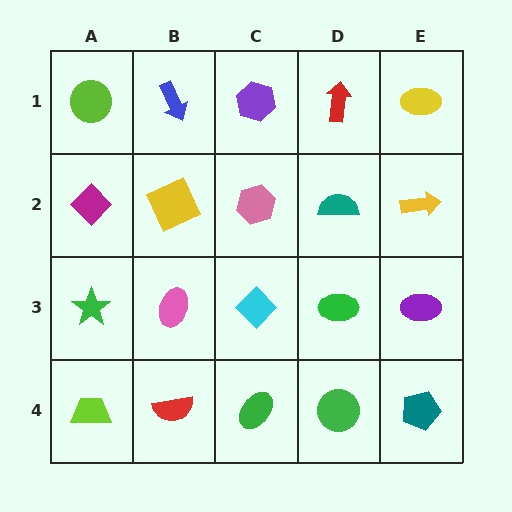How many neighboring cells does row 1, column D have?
3.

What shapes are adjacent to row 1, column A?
A magenta diamond (row 2, column A), a blue arrow (row 1, column B).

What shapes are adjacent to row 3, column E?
A yellow arrow (row 2, column E), a teal pentagon (row 4, column E), a green ellipse (row 3, column D).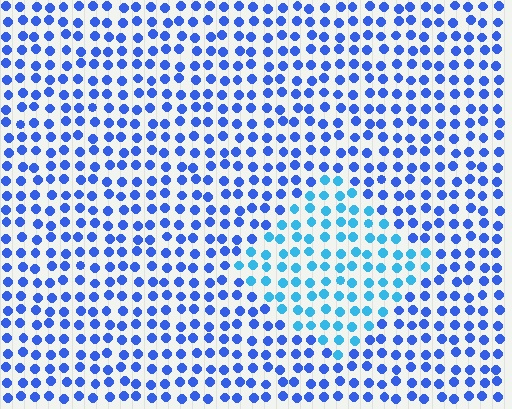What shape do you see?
I see a diamond.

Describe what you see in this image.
The image is filled with small blue elements in a uniform arrangement. A diamond-shaped region is visible where the elements are tinted to a slightly different hue, forming a subtle color boundary.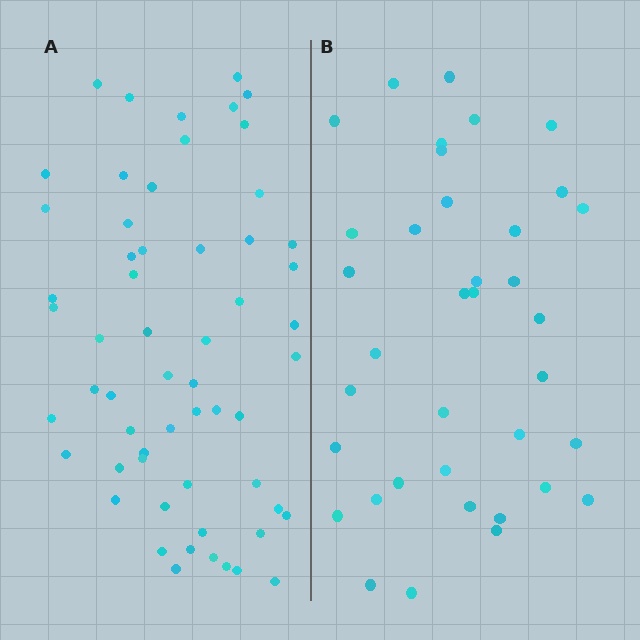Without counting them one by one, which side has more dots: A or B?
Region A (the left region) has more dots.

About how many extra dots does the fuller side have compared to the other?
Region A has approximately 20 more dots than region B.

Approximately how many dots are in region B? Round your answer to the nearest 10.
About 40 dots. (The exact count is 37, which rounds to 40.)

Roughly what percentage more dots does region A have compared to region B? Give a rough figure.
About 55% more.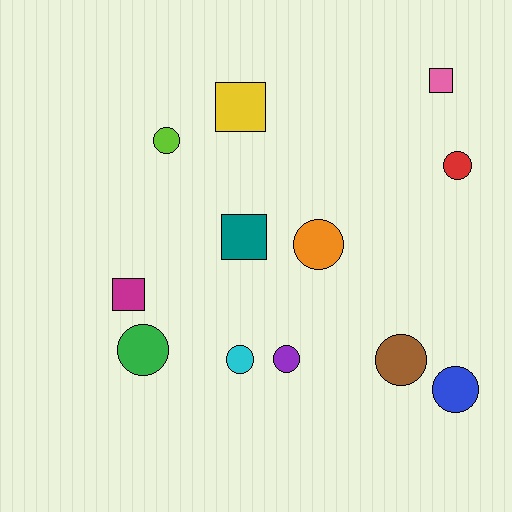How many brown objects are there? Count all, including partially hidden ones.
There is 1 brown object.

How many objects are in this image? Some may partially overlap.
There are 12 objects.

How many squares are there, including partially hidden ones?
There are 4 squares.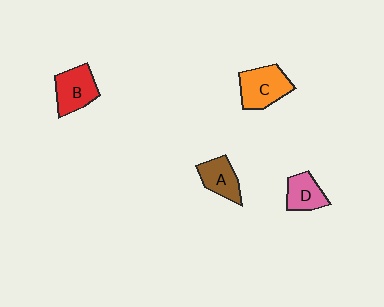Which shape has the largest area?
Shape C (orange).